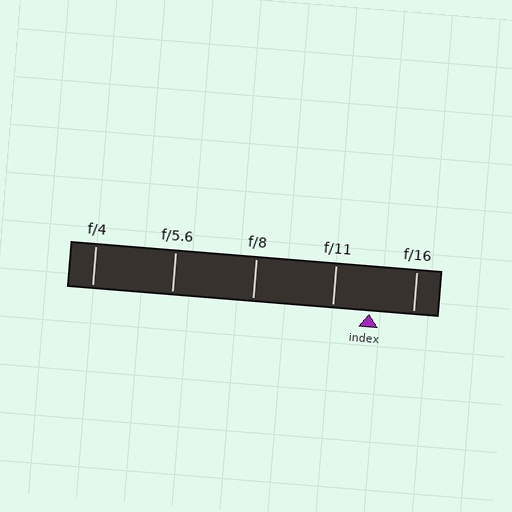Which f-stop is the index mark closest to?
The index mark is closest to f/11.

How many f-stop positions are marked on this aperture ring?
There are 5 f-stop positions marked.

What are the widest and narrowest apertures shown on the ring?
The widest aperture shown is f/4 and the narrowest is f/16.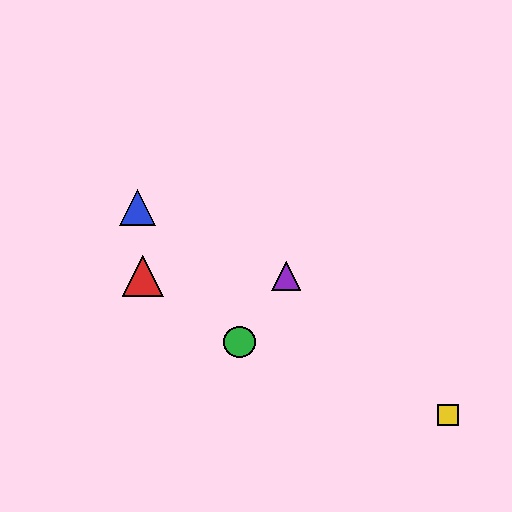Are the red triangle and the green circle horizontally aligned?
No, the red triangle is at y≈276 and the green circle is at y≈342.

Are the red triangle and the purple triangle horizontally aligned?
Yes, both are at y≈276.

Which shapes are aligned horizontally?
The red triangle, the purple triangle are aligned horizontally.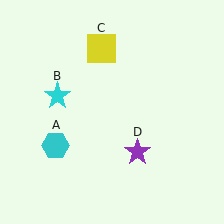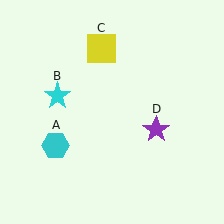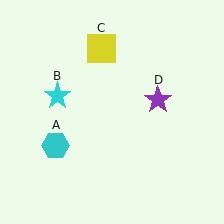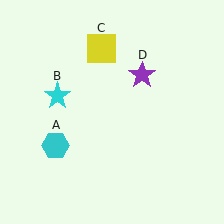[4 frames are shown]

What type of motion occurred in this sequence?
The purple star (object D) rotated counterclockwise around the center of the scene.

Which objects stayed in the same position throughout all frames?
Cyan hexagon (object A) and cyan star (object B) and yellow square (object C) remained stationary.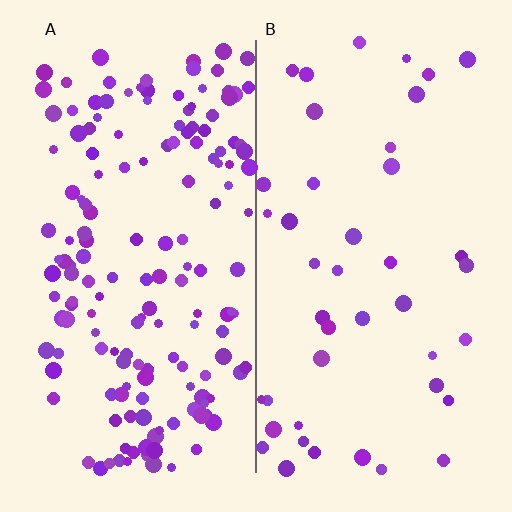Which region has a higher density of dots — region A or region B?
A (the left).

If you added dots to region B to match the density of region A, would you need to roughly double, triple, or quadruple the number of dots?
Approximately quadruple.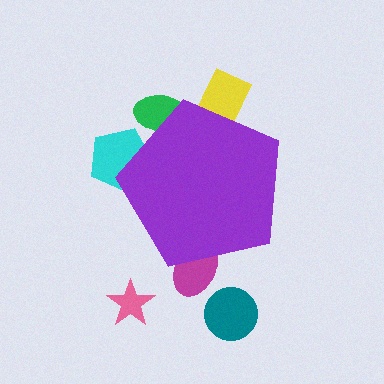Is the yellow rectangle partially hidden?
Yes, the yellow rectangle is partially hidden behind the purple pentagon.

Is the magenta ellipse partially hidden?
Yes, the magenta ellipse is partially hidden behind the purple pentagon.